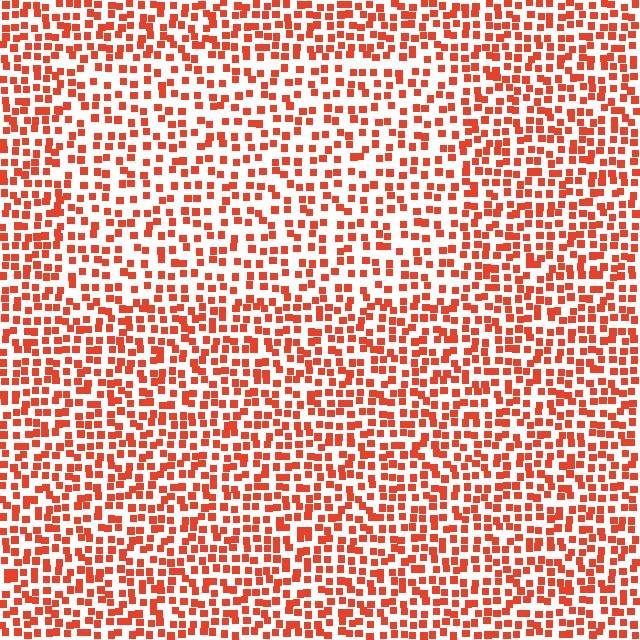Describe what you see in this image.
The image contains small red elements arranged at two different densities. A rectangle-shaped region is visible where the elements are less densely packed than the surrounding area.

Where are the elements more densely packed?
The elements are more densely packed outside the rectangle boundary.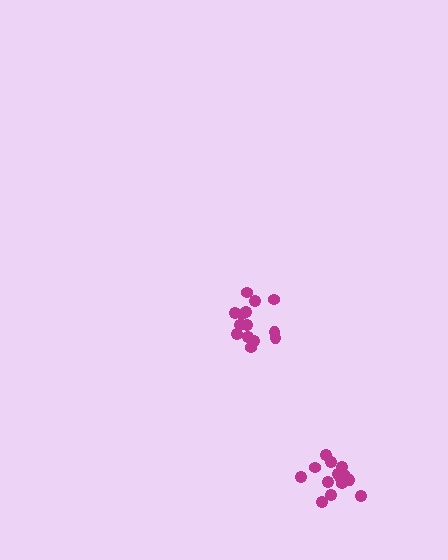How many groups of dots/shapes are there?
There are 2 groups.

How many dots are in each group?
Group 1: 15 dots, Group 2: 14 dots (29 total).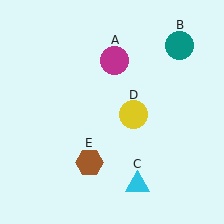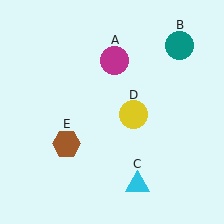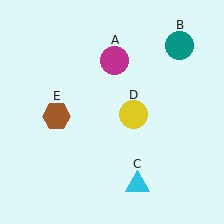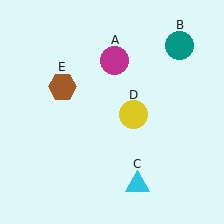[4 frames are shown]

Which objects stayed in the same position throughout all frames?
Magenta circle (object A) and teal circle (object B) and cyan triangle (object C) and yellow circle (object D) remained stationary.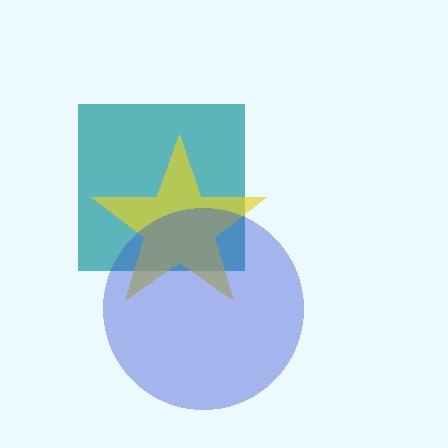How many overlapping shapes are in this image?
There are 3 overlapping shapes in the image.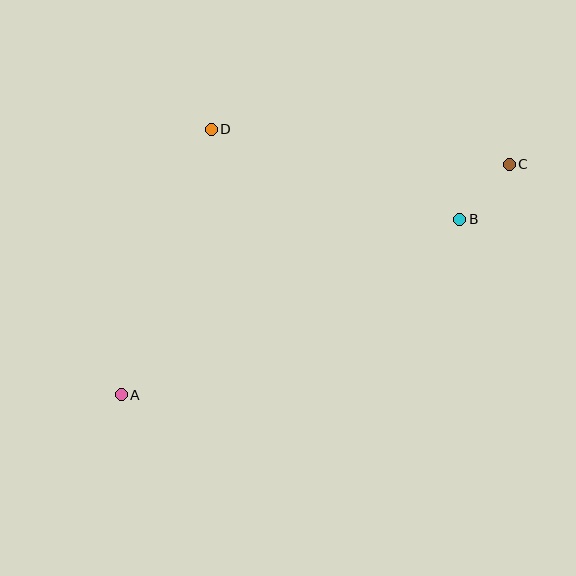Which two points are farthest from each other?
Points A and C are farthest from each other.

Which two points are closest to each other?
Points B and C are closest to each other.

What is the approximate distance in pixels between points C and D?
The distance between C and D is approximately 300 pixels.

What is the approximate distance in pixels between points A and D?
The distance between A and D is approximately 280 pixels.